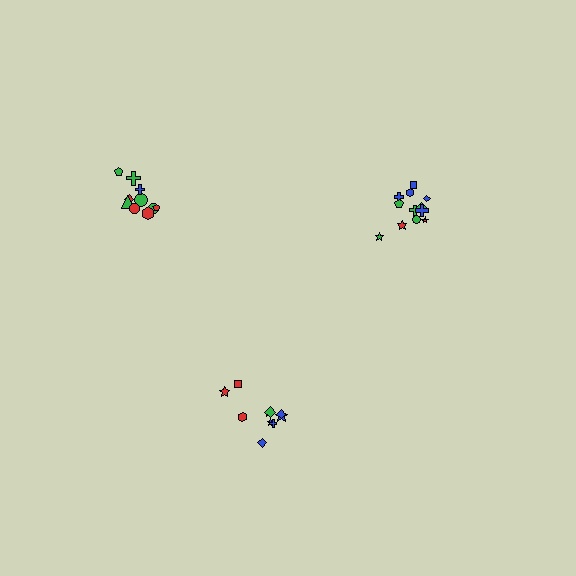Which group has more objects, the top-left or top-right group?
The top-right group.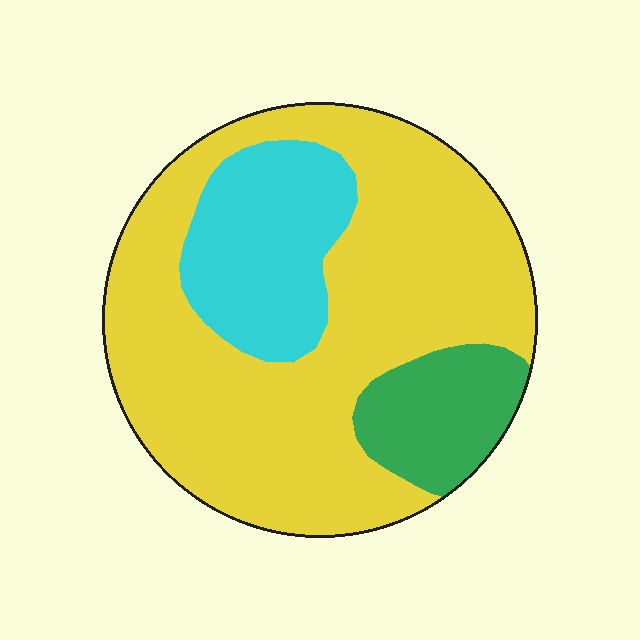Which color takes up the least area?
Green, at roughly 10%.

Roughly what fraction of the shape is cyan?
Cyan covers around 20% of the shape.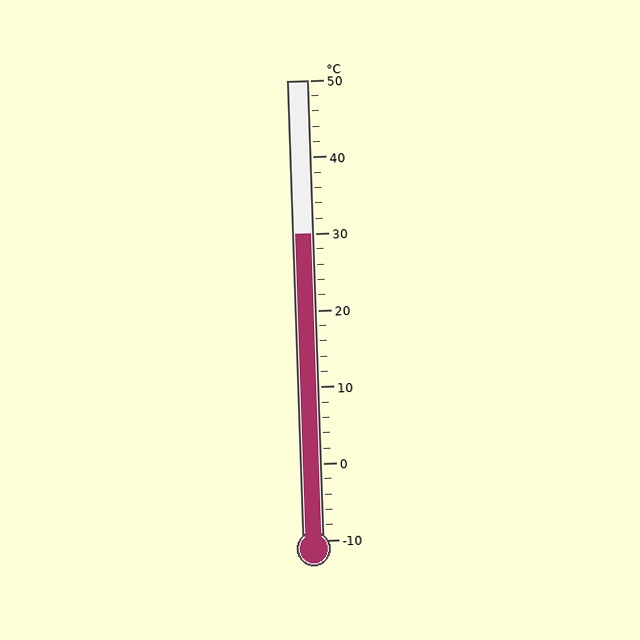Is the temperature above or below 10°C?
The temperature is above 10°C.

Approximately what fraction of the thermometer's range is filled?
The thermometer is filled to approximately 65% of its range.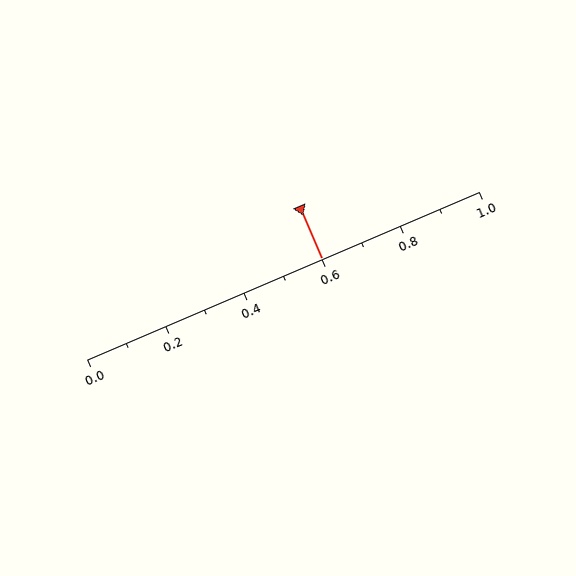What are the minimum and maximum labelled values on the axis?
The axis runs from 0.0 to 1.0.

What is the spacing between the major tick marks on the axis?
The major ticks are spaced 0.2 apart.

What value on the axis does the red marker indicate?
The marker indicates approximately 0.6.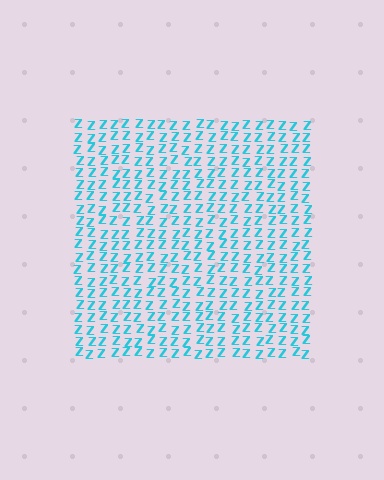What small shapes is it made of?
It is made of small letter Z's.